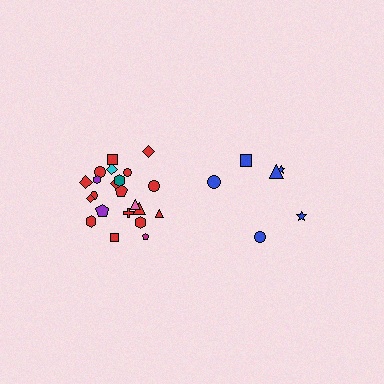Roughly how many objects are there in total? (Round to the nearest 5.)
Roughly 30 objects in total.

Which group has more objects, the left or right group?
The left group.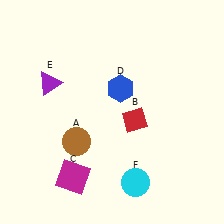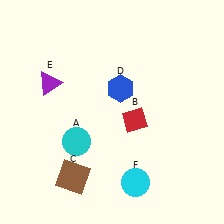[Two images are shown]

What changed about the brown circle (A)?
In Image 1, A is brown. In Image 2, it changed to cyan.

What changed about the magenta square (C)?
In Image 1, C is magenta. In Image 2, it changed to brown.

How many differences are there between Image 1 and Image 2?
There are 2 differences between the two images.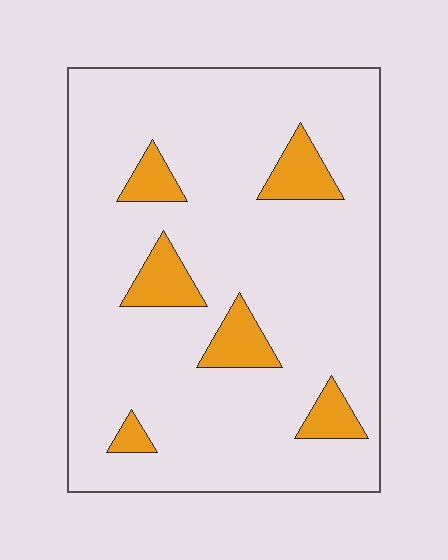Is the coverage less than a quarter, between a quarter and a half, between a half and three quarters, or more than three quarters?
Less than a quarter.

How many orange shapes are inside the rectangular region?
6.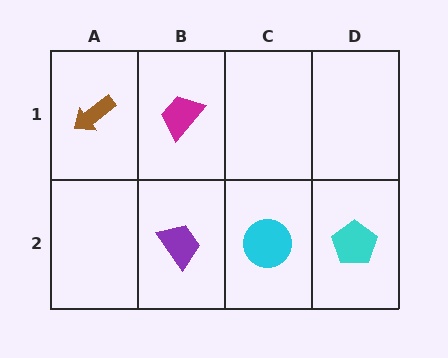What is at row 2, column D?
A cyan pentagon.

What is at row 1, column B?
A magenta trapezoid.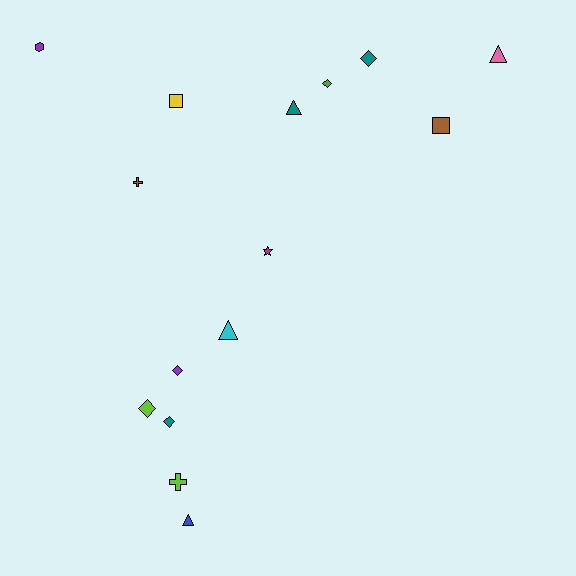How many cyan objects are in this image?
There is 1 cyan object.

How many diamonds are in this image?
There are 5 diamonds.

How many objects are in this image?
There are 15 objects.